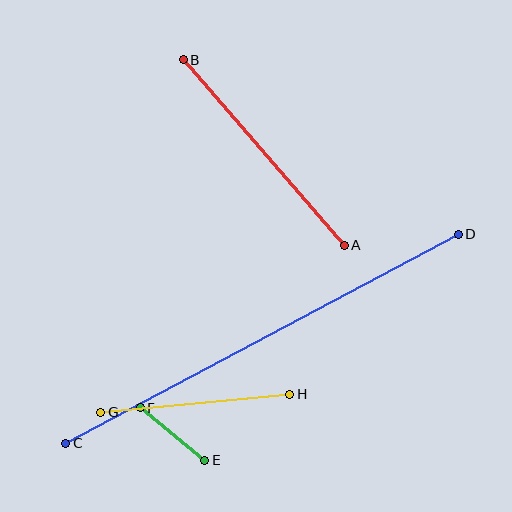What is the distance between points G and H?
The distance is approximately 190 pixels.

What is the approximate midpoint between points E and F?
The midpoint is at approximately (173, 434) pixels.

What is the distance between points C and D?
The distance is approximately 444 pixels.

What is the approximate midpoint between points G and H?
The midpoint is at approximately (195, 403) pixels.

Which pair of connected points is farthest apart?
Points C and D are farthest apart.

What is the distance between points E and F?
The distance is approximately 83 pixels.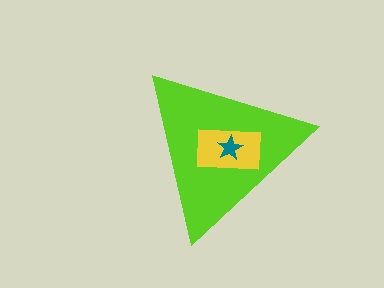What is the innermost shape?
The teal star.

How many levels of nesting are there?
3.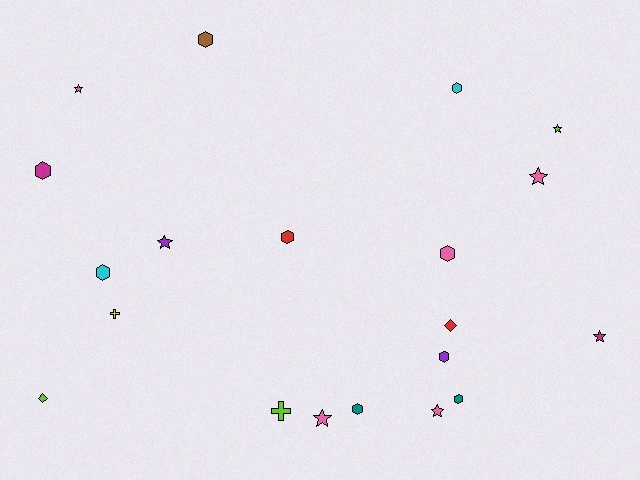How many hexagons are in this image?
There are 9 hexagons.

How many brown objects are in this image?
There is 1 brown object.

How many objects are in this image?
There are 20 objects.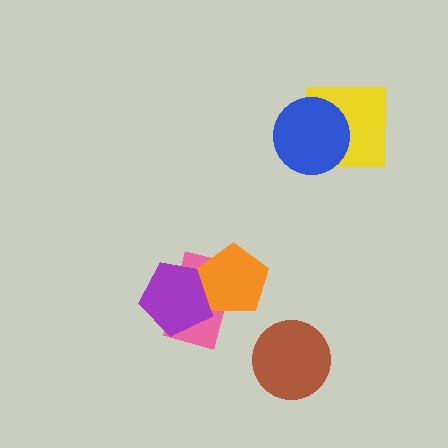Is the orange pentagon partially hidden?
No, no other shape covers it.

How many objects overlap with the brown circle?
0 objects overlap with the brown circle.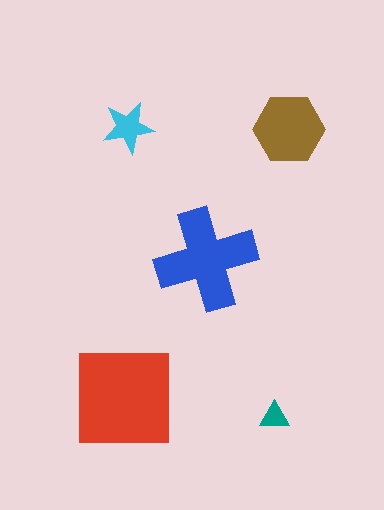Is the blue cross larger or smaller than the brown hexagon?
Larger.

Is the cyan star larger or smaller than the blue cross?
Smaller.